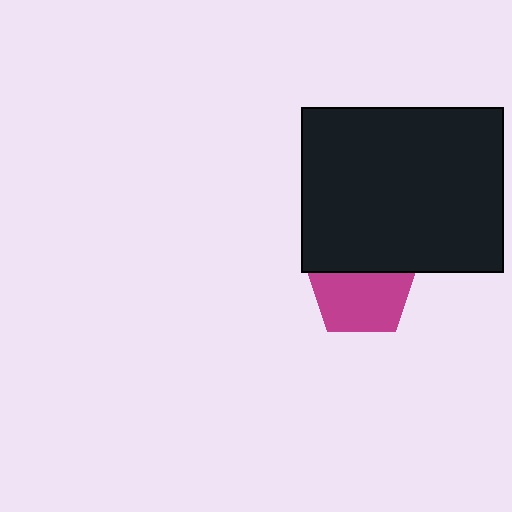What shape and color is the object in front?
The object in front is a black rectangle.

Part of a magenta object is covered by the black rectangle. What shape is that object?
It is a pentagon.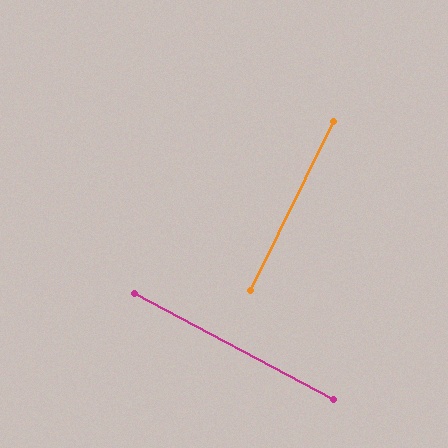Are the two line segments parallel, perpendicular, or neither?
Perpendicular — they meet at approximately 88°.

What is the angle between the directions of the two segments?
Approximately 88 degrees.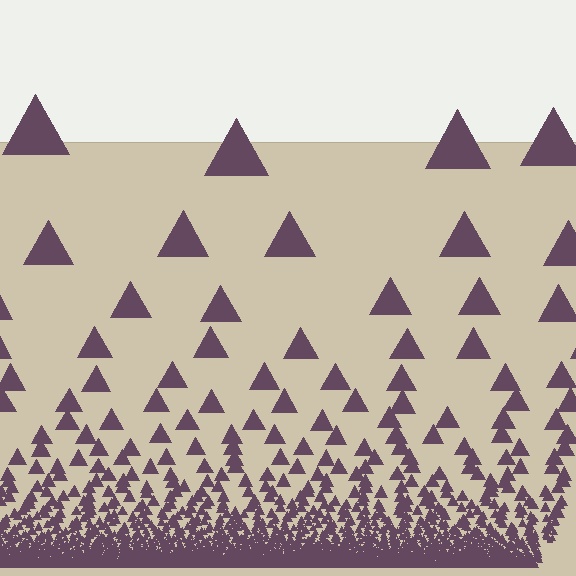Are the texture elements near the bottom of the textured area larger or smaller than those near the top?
Smaller. The gradient is inverted — elements near the bottom are smaller and denser.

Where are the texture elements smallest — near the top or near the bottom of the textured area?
Near the bottom.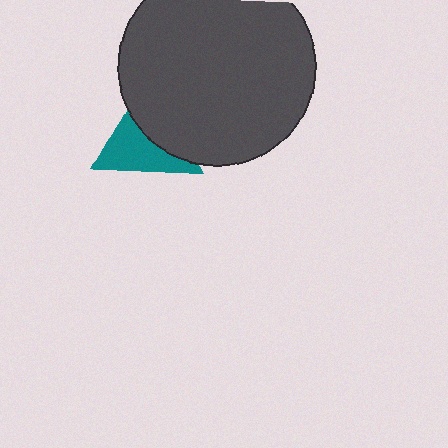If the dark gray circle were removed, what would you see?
You would see the complete teal triangle.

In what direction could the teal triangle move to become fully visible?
The teal triangle could move toward the lower-left. That would shift it out from behind the dark gray circle entirely.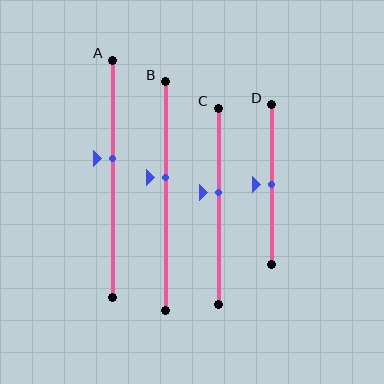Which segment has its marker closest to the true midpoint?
Segment D has its marker closest to the true midpoint.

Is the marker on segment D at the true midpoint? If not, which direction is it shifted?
Yes, the marker on segment D is at the true midpoint.